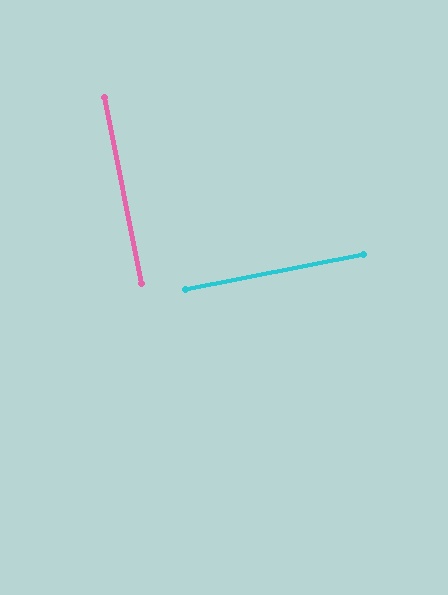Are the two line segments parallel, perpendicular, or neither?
Perpendicular — they meet at approximately 90°.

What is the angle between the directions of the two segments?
Approximately 90 degrees.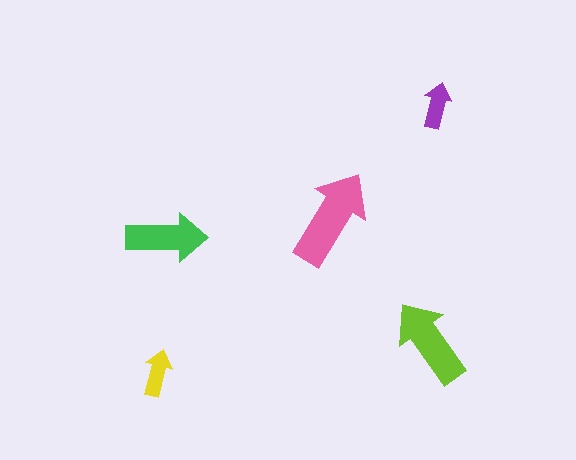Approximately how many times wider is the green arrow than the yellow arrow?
About 1.5 times wider.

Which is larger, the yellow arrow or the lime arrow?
The lime one.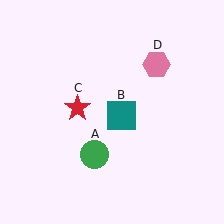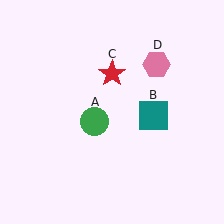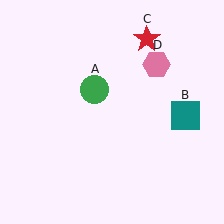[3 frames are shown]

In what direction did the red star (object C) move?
The red star (object C) moved up and to the right.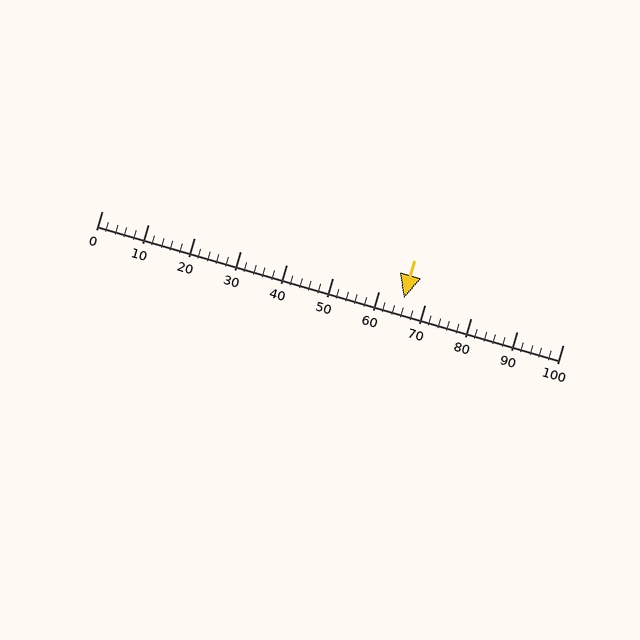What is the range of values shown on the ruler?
The ruler shows values from 0 to 100.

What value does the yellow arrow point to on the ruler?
The yellow arrow points to approximately 66.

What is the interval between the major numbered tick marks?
The major tick marks are spaced 10 units apart.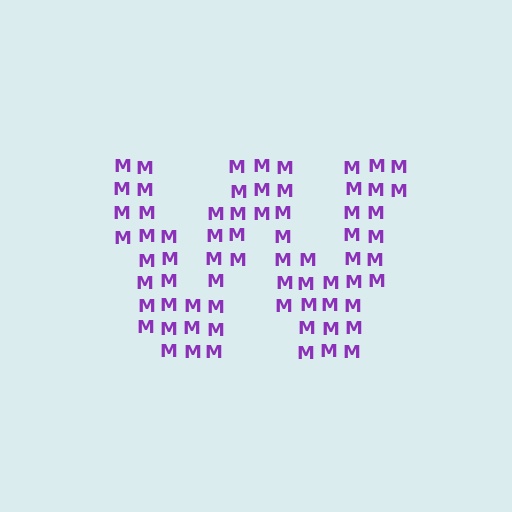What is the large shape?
The large shape is the letter W.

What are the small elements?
The small elements are letter M's.